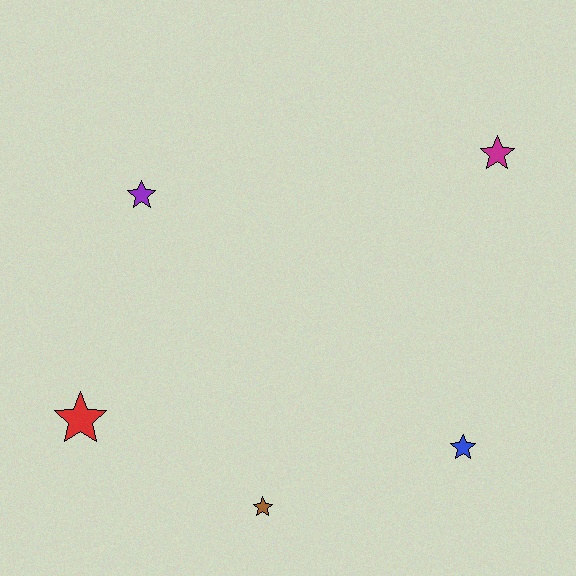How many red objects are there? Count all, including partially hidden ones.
There is 1 red object.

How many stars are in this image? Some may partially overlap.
There are 5 stars.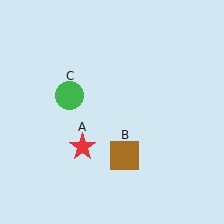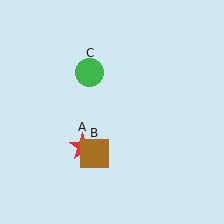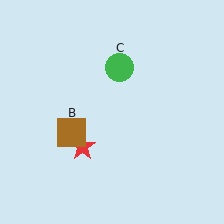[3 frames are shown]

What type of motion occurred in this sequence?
The brown square (object B), green circle (object C) rotated clockwise around the center of the scene.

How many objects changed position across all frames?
2 objects changed position: brown square (object B), green circle (object C).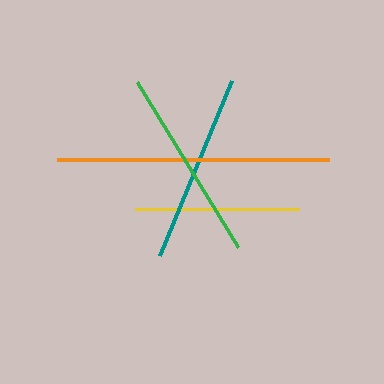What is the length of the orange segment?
The orange segment is approximately 272 pixels long.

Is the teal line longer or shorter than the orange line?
The orange line is longer than the teal line.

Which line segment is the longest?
The orange line is the longest at approximately 272 pixels.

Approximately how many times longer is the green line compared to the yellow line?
The green line is approximately 1.2 times the length of the yellow line.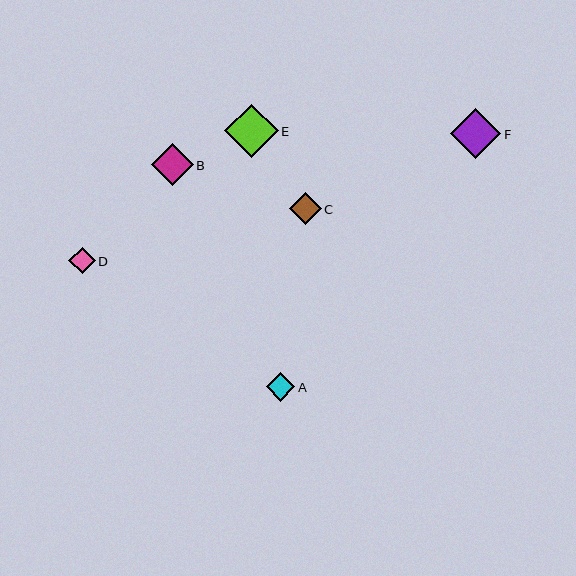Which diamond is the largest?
Diamond E is the largest with a size of approximately 54 pixels.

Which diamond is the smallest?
Diamond D is the smallest with a size of approximately 26 pixels.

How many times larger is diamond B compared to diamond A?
Diamond B is approximately 1.4 times the size of diamond A.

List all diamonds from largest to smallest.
From largest to smallest: E, F, B, C, A, D.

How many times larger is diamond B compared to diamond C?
Diamond B is approximately 1.3 times the size of diamond C.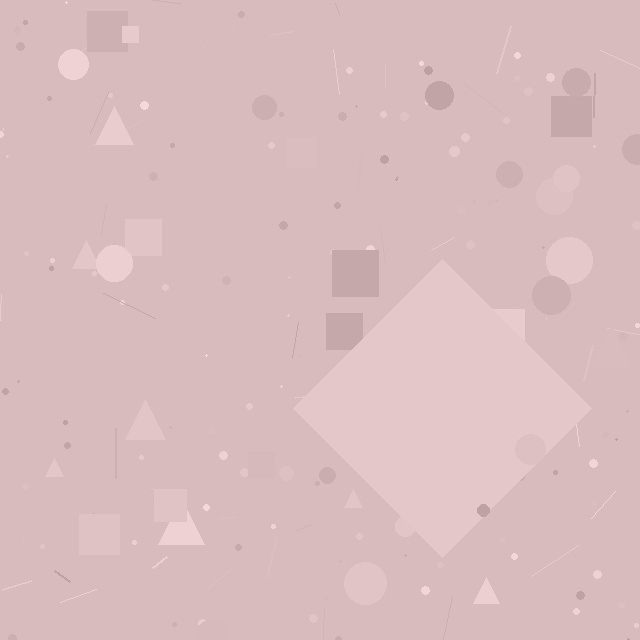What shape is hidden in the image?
A diamond is hidden in the image.